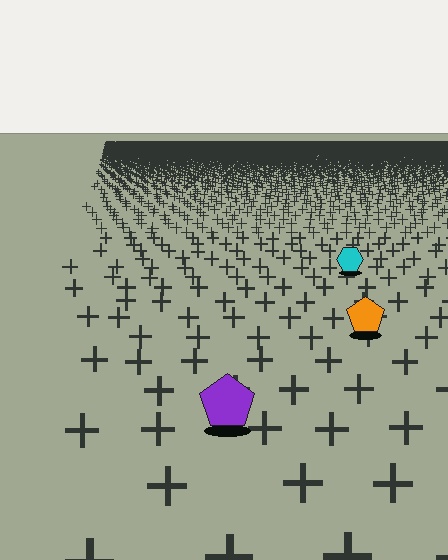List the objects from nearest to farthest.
From nearest to farthest: the purple pentagon, the orange pentagon, the cyan hexagon.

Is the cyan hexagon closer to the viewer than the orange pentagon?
No. The orange pentagon is closer — you can tell from the texture gradient: the ground texture is coarser near it.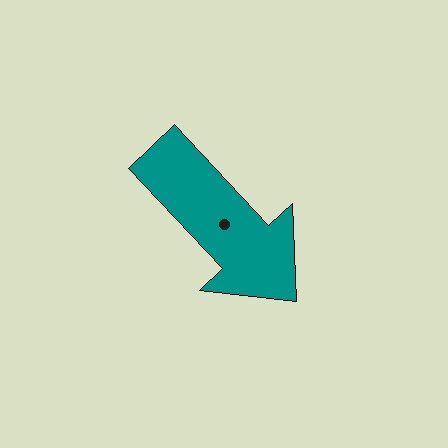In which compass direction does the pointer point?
Southeast.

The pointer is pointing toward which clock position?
Roughly 5 o'clock.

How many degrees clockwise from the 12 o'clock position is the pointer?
Approximately 137 degrees.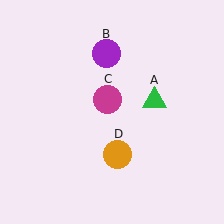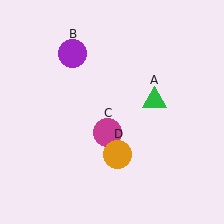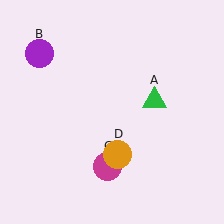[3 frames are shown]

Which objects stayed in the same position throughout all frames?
Green triangle (object A) and orange circle (object D) remained stationary.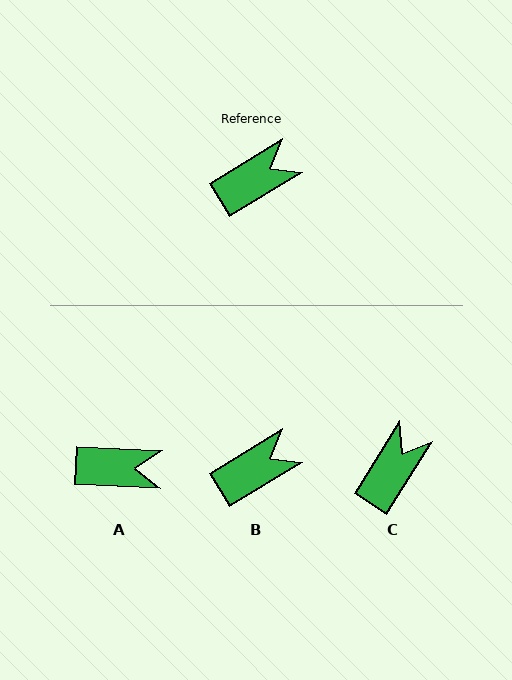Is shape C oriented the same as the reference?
No, it is off by about 27 degrees.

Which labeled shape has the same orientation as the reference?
B.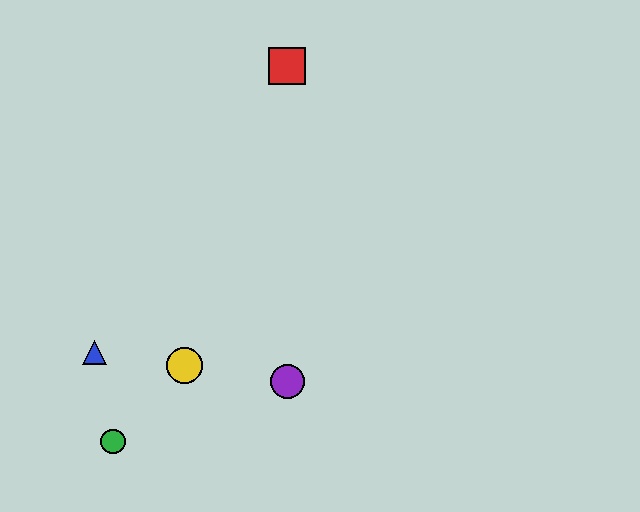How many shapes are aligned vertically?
2 shapes (the red square, the purple circle) are aligned vertically.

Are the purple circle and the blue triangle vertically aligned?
No, the purple circle is at x≈287 and the blue triangle is at x≈95.